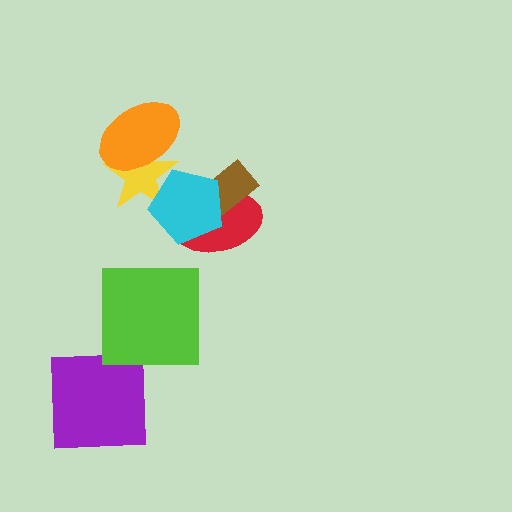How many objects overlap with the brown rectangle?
2 objects overlap with the brown rectangle.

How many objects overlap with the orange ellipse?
1 object overlaps with the orange ellipse.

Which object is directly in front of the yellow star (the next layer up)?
The cyan pentagon is directly in front of the yellow star.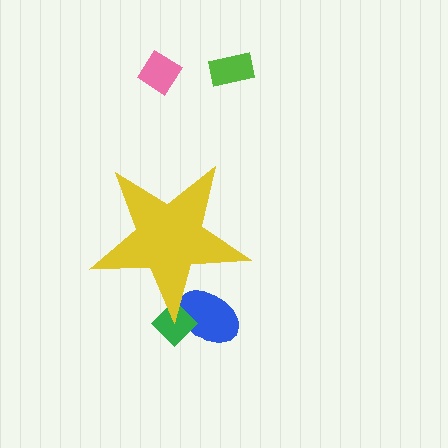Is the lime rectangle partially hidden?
No, the lime rectangle is fully visible.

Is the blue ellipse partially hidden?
Yes, the blue ellipse is partially hidden behind the yellow star.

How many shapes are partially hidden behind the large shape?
2 shapes are partially hidden.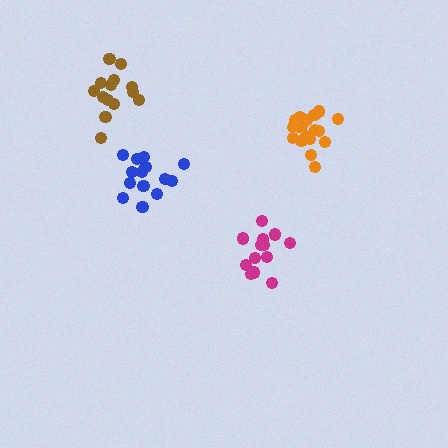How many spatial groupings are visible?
There are 4 spatial groupings.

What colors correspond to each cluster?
The clusters are colored: blue, brown, magenta, orange.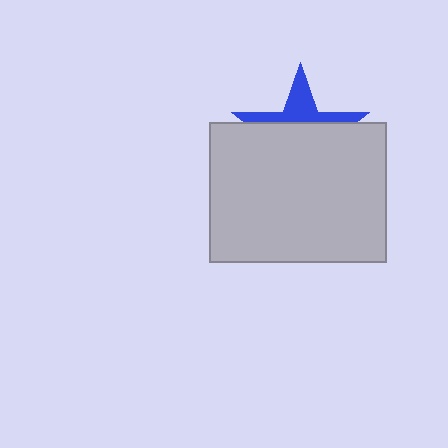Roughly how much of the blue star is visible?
A small part of it is visible (roughly 33%).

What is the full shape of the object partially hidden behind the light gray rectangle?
The partially hidden object is a blue star.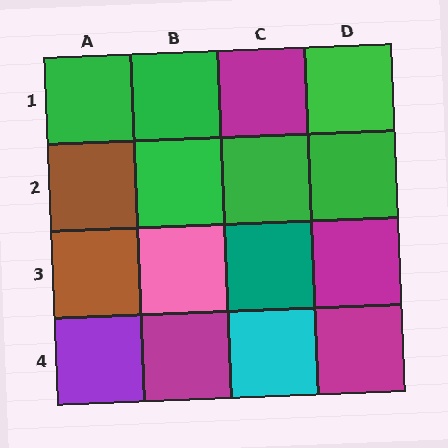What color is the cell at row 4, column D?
Magenta.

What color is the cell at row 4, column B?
Magenta.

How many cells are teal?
1 cell is teal.